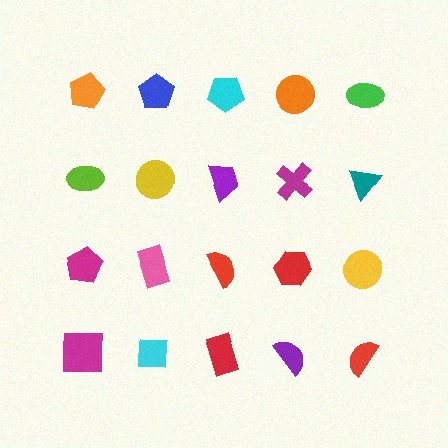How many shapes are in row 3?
5 shapes.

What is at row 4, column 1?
A magenta square.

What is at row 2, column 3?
A purple trapezoid.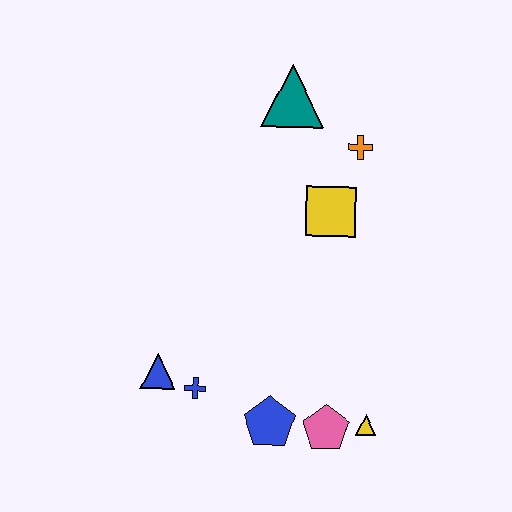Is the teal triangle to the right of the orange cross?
No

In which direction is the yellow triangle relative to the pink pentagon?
The yellow triangle is to the right of the pink pentagon.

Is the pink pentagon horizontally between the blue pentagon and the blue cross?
No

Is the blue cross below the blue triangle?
Yes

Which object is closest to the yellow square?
The orange cross is closest to the yellow square.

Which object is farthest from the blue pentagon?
The teal triangle is farthest from the blue pentagon.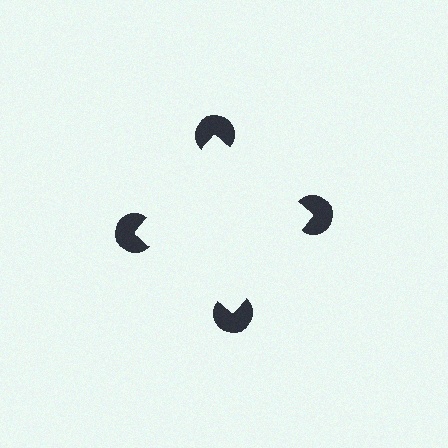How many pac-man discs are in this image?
There are 4 — one at each vertex of the illusory square.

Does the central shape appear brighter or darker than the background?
It typically appears slightly brighter than the background, even though no actual brightness change is drawn.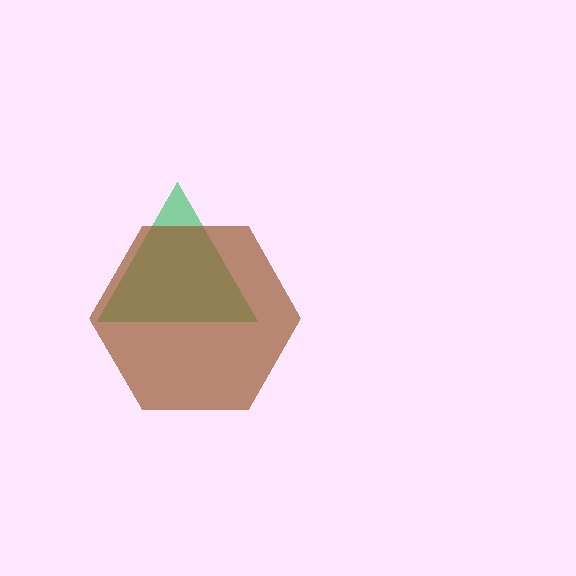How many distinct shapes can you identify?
There are 2 distinct shapes: a green triangle, a brown hexagon.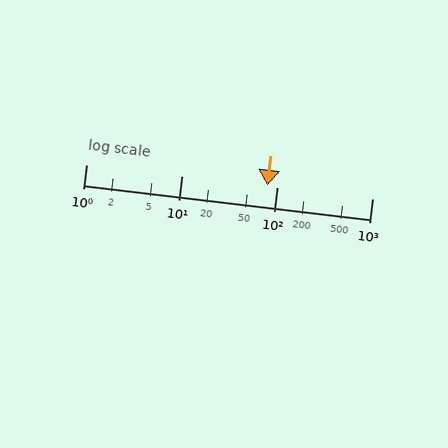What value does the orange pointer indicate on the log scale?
The pointer indicates approximately 79.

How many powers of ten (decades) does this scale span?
The scale spans 3 decades, from 1 to 1000.